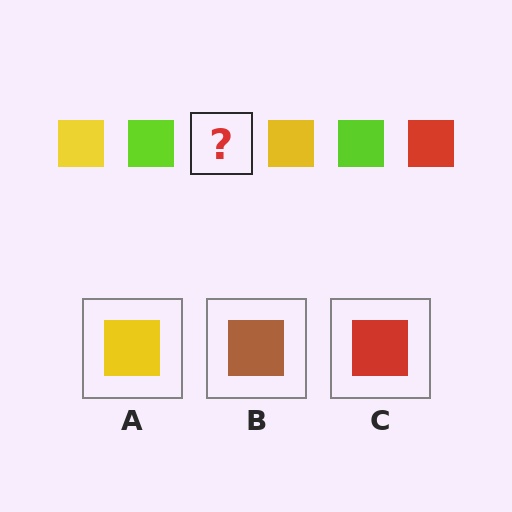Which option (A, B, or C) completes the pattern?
C.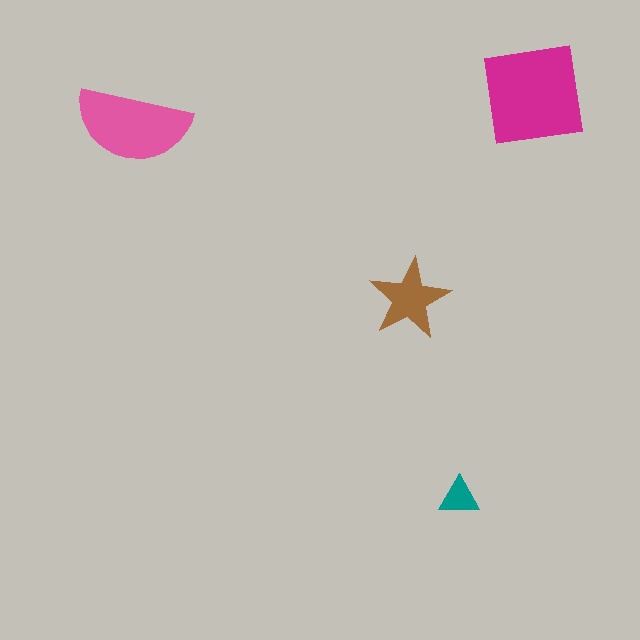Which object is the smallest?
The teal triangle.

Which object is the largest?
The magenta square.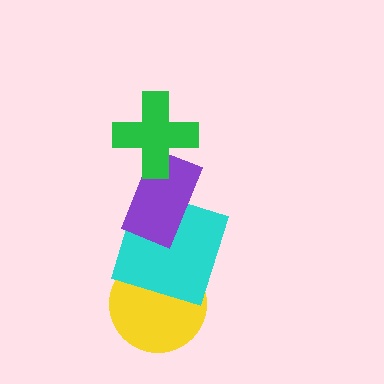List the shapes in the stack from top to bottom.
From top to bottom: the green cross, the purple rectangle, the cyan square, the yellow circle.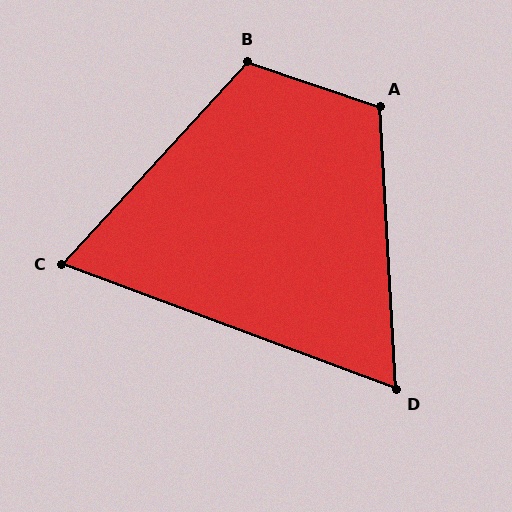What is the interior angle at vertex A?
Approximately 112 degrees (obtuse).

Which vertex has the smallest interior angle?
D, at approximately 66 degrees.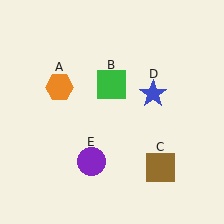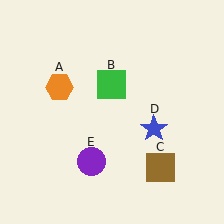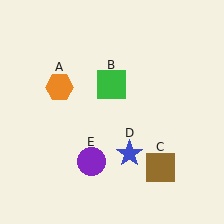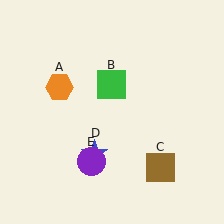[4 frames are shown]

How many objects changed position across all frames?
1 object changed position: blue star (object D).